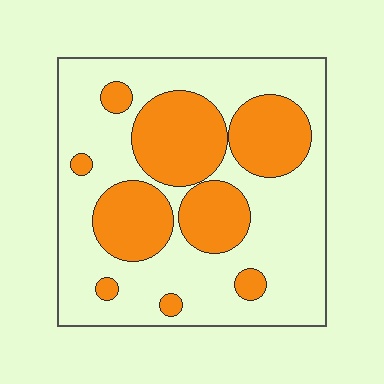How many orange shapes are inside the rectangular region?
9.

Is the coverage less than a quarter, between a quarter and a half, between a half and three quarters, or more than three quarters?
Between a quarter and a half.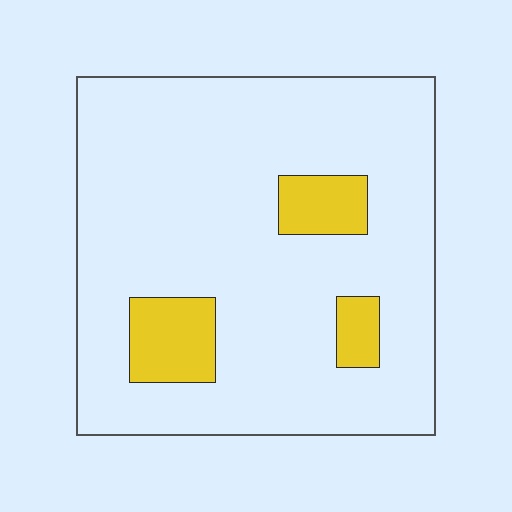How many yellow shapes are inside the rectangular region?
3.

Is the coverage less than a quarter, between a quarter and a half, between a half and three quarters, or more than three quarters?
Less than a quarter.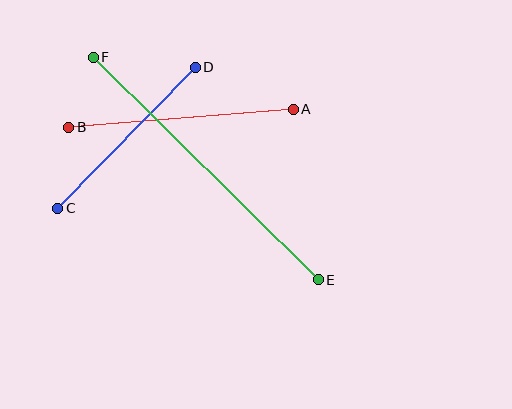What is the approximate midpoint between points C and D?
The midpoint is at approximately (127, 138) pixels.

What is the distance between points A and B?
The distance is approximately 225 pixels.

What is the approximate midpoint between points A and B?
The midpoint is at approximately (181, 118) pixels.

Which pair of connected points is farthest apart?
Points E and F are farthest apart.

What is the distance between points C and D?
The distance is approximately 197 pixels.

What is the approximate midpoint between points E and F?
The midpoint is at approximately (206, 169) pixels.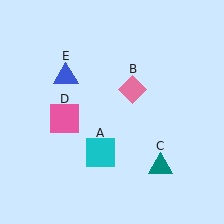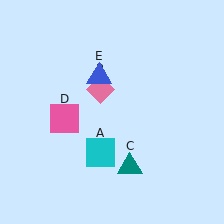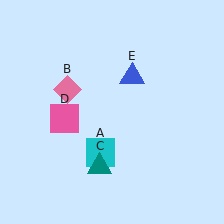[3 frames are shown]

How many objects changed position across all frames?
3 objects changed position: pink diamond (object B), teal triangle (object C), blue triangle (object E).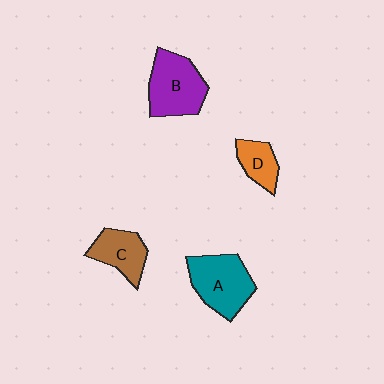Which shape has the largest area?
Shape A (teal).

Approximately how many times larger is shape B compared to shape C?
Approximately 1.5 times.